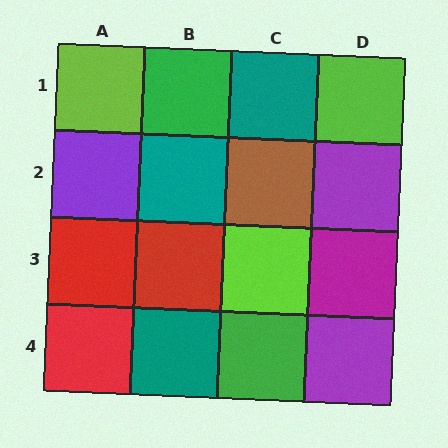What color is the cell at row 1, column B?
Green.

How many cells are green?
2 cells are green.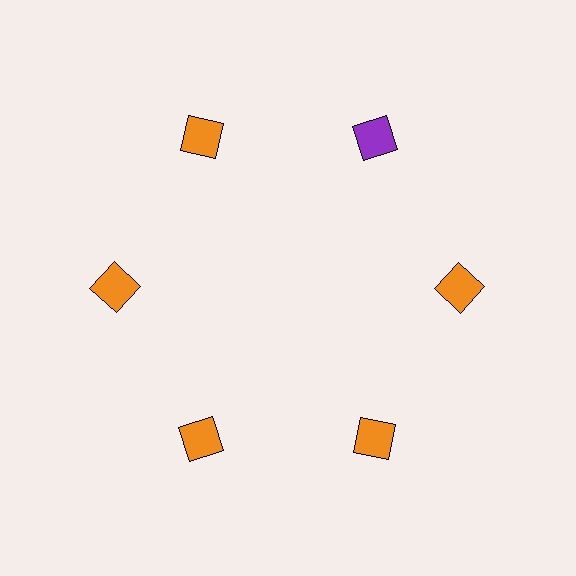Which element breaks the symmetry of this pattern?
The purple square at roughly the 1 o'clock position breaks the symmetry. All other shapes are orange squares.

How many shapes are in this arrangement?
There are 6 shapes arranged in a ring pattern.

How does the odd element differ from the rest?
It has a different color: purple instead of orange.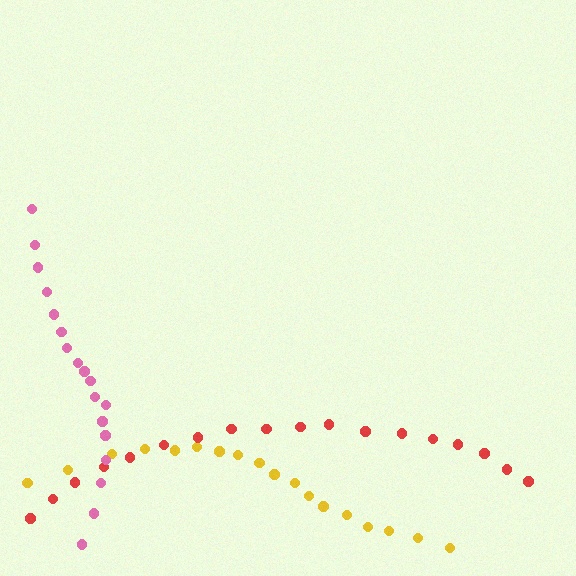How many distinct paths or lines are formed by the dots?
There are 3 distinct paths.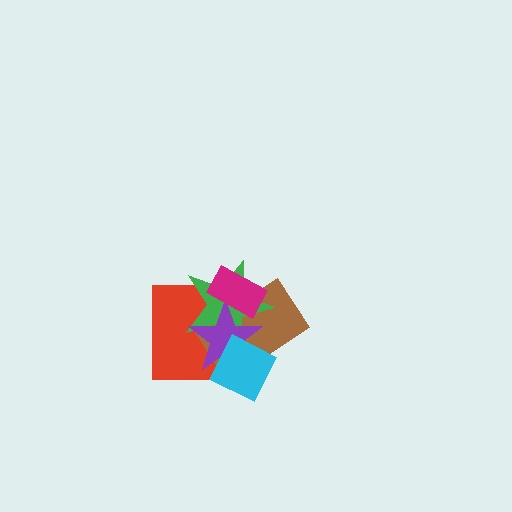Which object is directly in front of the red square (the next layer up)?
The brown rectangle is directly in front of the red square.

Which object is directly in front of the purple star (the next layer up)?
The magenta rectangle is directly in front of the purple star.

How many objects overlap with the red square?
5 objects overlap with the red square.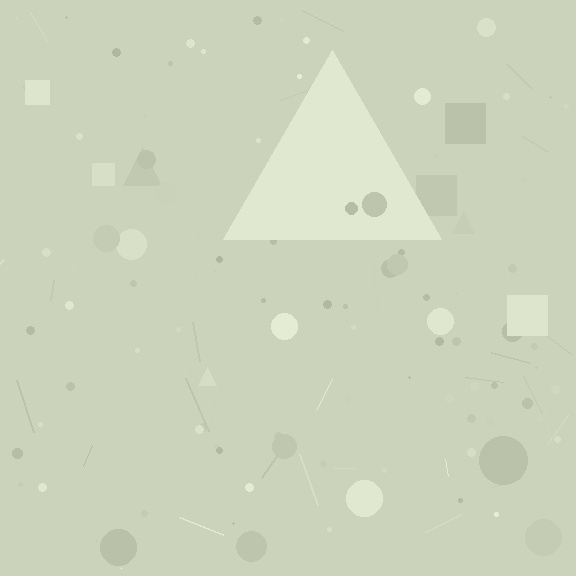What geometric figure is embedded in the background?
A triangle is embedded in the background.